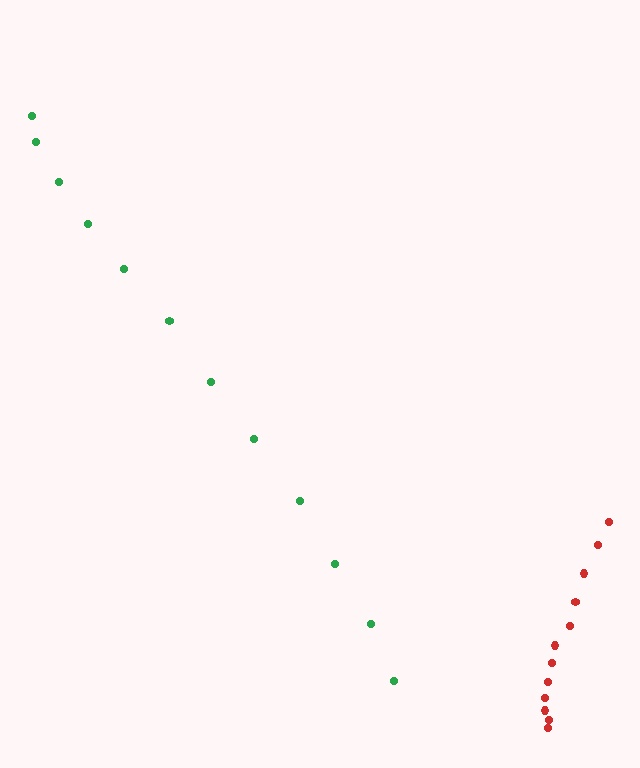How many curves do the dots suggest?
There are 2 distinct paths.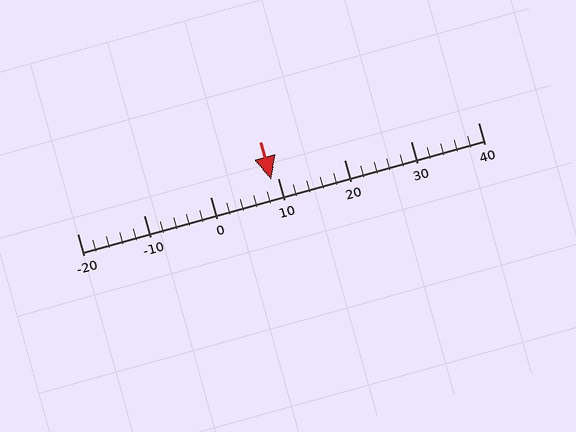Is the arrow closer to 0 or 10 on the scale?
The arrow is closer to 10.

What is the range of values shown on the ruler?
The ruler shows values from -20 to 40.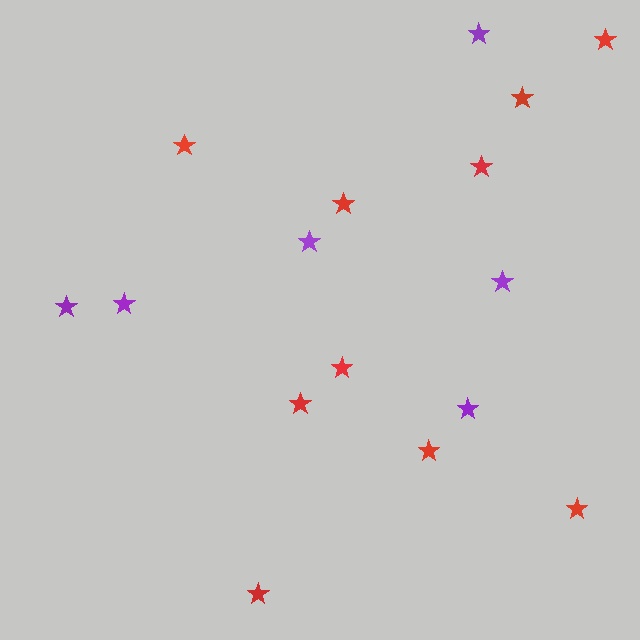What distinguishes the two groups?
There are 2 groups: one group of purple stars (6) and one group of red stars (10).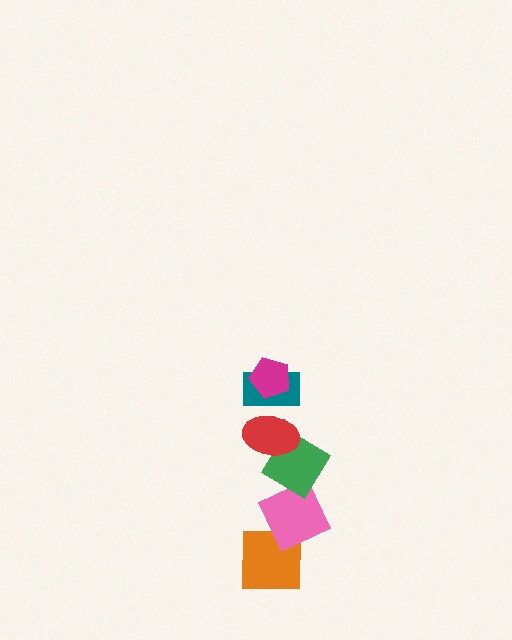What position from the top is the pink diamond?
The pink diamond is 5th from the top.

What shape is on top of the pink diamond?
The green diamond is on top of the pink diamond.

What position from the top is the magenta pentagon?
The magenta pentagon is 1st from the top.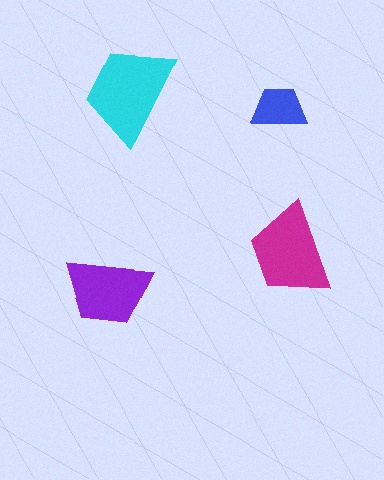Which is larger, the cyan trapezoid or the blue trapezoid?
The cyan one.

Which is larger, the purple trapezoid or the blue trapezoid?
The purple one.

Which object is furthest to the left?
The purple trapezoid is leftmost.